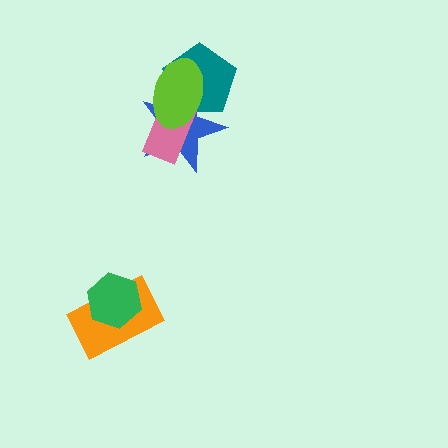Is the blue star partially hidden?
Yes, it is partially covered by another shape.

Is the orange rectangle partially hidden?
Yes, it is partially covered by another shape.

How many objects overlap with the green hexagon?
1 object overlaps with the green hexagon.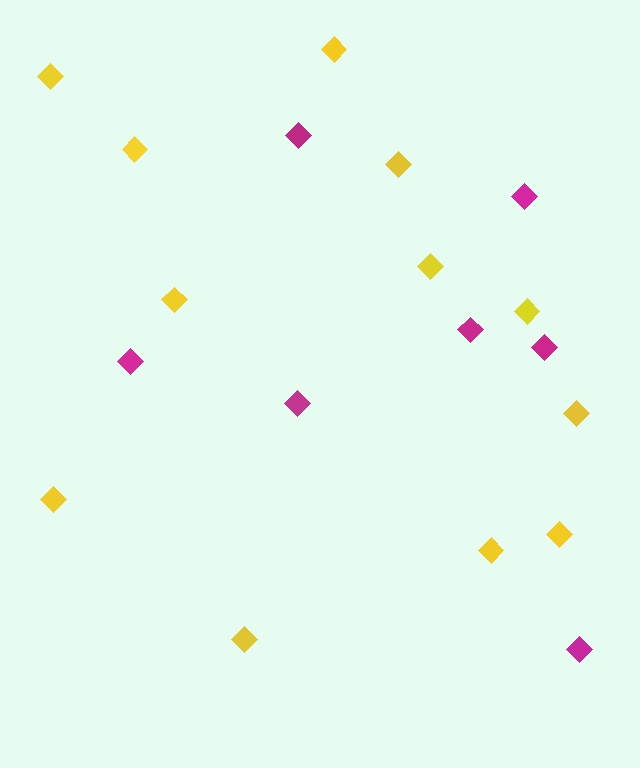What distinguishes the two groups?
There are 2 groups: one group of yellow diamonds (12) and one group of magenta diamonds (7).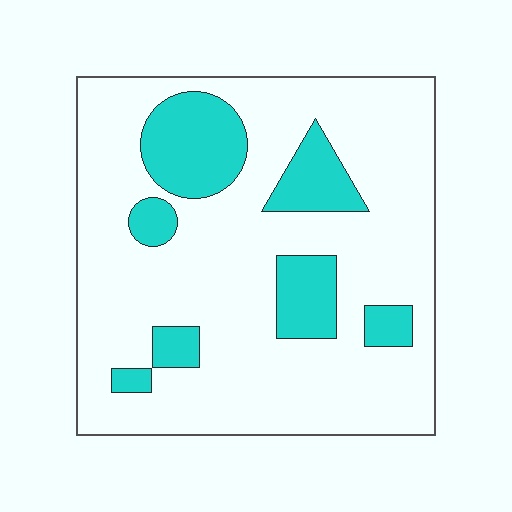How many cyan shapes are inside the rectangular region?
7.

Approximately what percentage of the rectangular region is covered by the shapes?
Approximately 20%.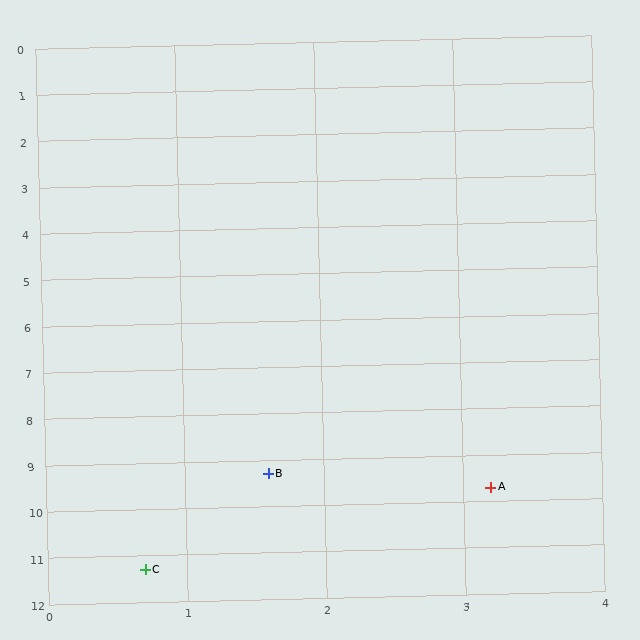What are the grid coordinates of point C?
Point C is at approximately (0.7, 11.3).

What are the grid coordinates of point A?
Point A is at approximately (3.2, 9.7).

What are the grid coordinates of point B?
Point B is at approximately (1.6, 9.3).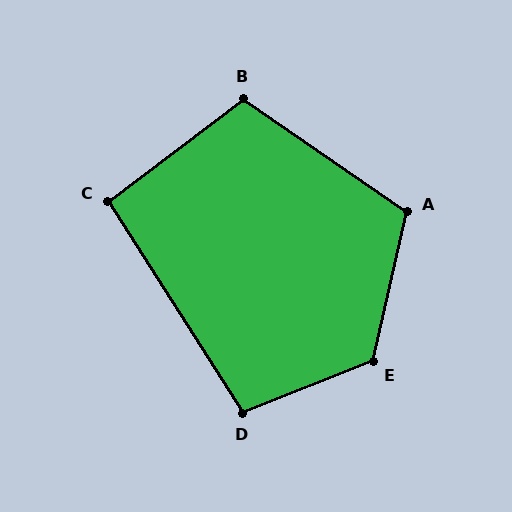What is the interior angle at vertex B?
Approximately 108 degrees (obtuse).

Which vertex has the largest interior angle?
E, at approximately 124 degrees.